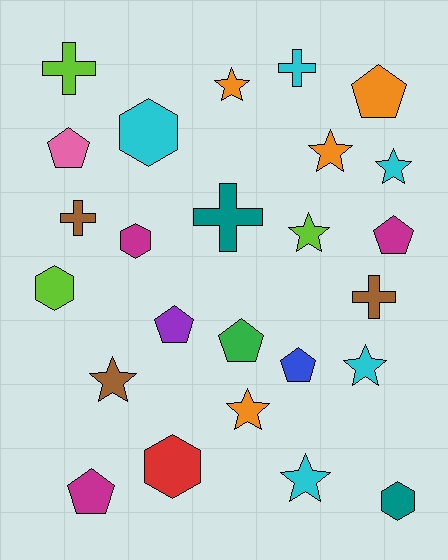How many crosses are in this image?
There are 5 crosses.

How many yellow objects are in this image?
There are no yellow objects.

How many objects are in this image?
There are 25 objects.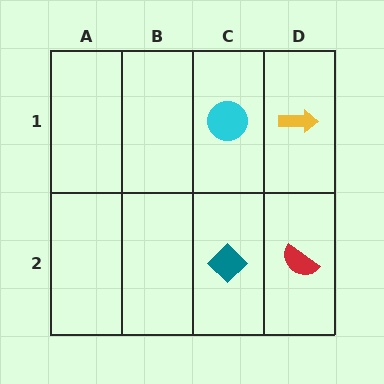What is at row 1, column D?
A yellow arrow.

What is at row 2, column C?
A teal diamond.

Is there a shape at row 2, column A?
No, that cell is empty.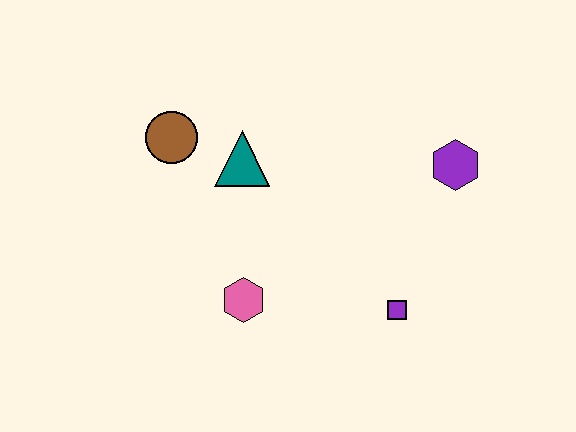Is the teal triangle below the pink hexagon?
No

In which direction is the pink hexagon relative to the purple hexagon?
The pink hexagon is to the left of the purple hexagon.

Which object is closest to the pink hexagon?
The teal triangle is closest to the pink hexagon.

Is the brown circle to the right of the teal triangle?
No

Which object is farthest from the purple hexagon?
The brown circle is farthest from the purple hexagon.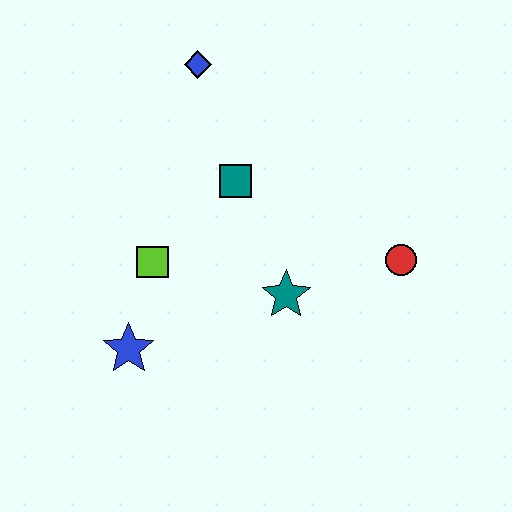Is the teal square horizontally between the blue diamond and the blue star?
No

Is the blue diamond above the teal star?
Yes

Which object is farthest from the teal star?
The blue diamond is farthest from the teal star.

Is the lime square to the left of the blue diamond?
Yes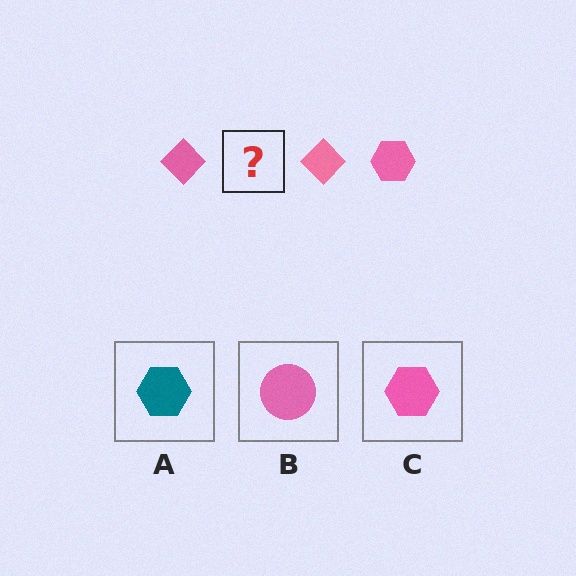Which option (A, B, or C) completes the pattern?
C.